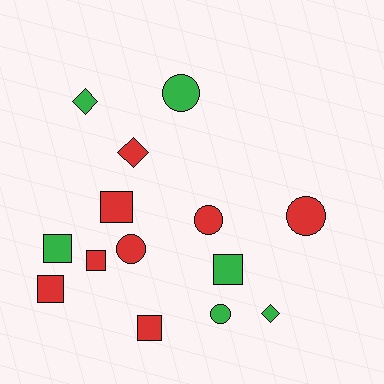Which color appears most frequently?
Red, with 8 objects.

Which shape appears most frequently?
Square, with 6 objects.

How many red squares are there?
There are 4 red squares.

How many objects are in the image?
There are 14 objects.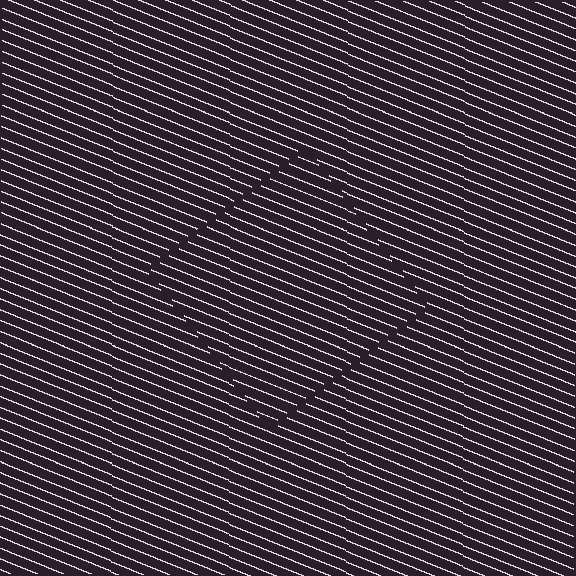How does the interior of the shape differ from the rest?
The interior of the shape contains the same grating, shifted by half a period — the contour is defined by the phase discontinuity where line-ends from the inner and outer gratings abut.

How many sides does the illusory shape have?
4 sides — the line-ends trace a square.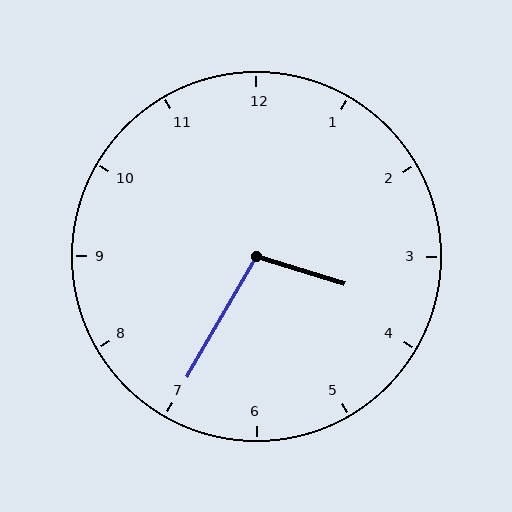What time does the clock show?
3:35.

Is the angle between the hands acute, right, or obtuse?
It is obtuse.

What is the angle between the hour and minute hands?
Approximately 102 degrees.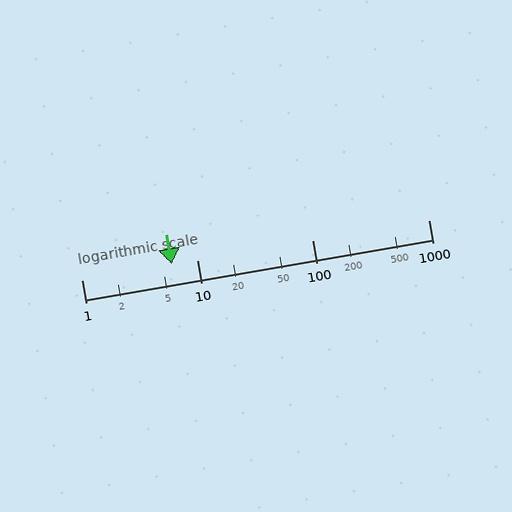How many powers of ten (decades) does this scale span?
The scale spans 3 decades, from 1 to 1000.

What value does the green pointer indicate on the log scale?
The pointer indicates approximately 6.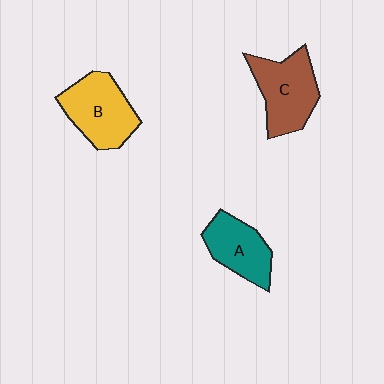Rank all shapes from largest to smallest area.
From largest to smallest: C (brown), B (yellow), A (teal).